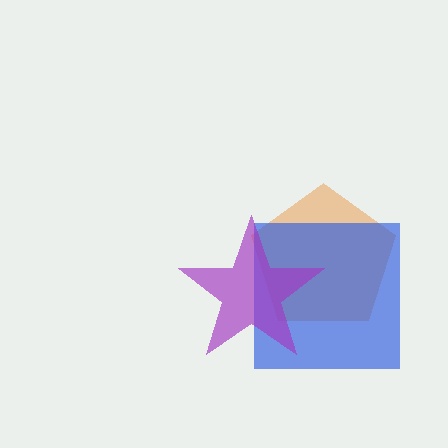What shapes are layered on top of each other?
The layered shapes are: an orange pentagon, a blue square, a purple star.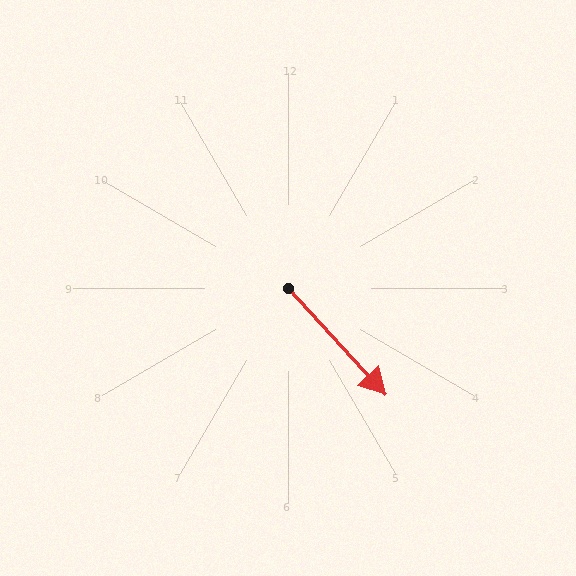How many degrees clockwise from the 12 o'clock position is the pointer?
Approximately 138 degrees.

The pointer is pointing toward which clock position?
Roughly 5 o'clock.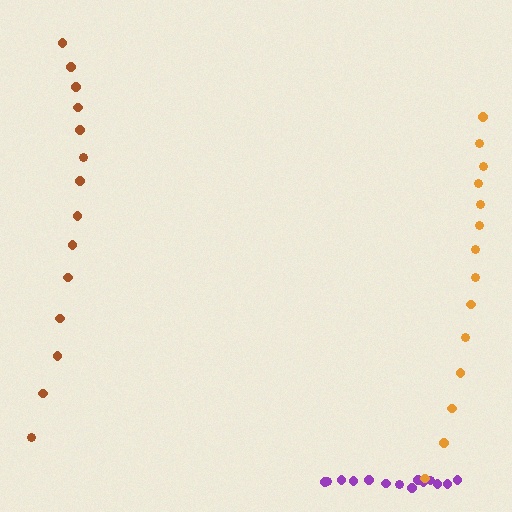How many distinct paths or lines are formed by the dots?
There are 3 distinct paths.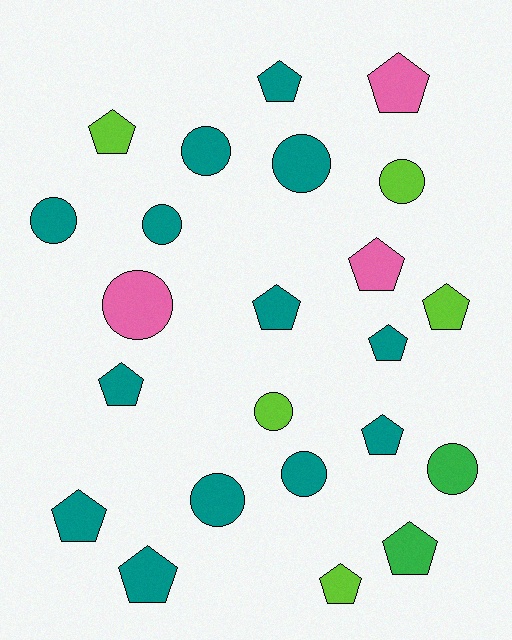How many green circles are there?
There is 1 green circle.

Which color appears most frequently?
Teal, with 13 objects.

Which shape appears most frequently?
Pentagon, with 13 objects.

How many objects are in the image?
There are 23 objects.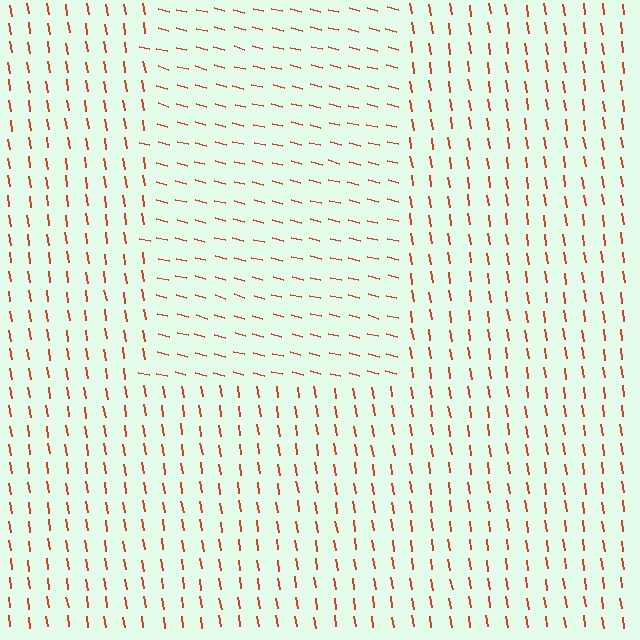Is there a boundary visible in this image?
Yes, there is a texture boundary formed by a change in line orientation.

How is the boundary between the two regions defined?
The boundary is defined purely by a change in line orientation (approximately 67 degrees difference). All lines are the same color and thickness.